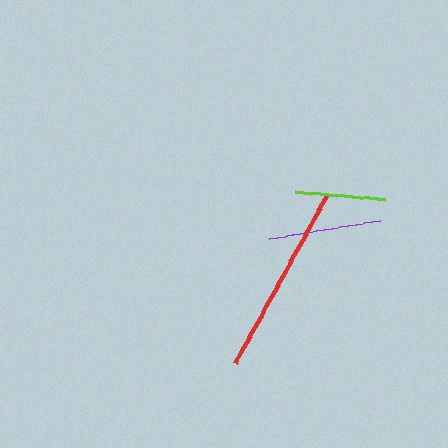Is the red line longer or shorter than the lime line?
The red line is longer than the lime line.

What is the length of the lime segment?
The lime segment is approximately 91 pixels long.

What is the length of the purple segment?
The purple segment is approximately 113 pixels long.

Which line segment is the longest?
The red line is the longest at approximately 192 pixels.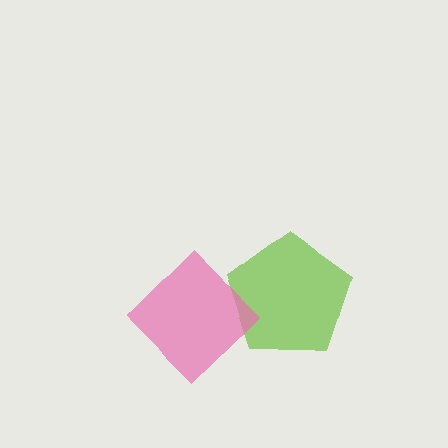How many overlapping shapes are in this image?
There are 2 overlapping shapes in the image.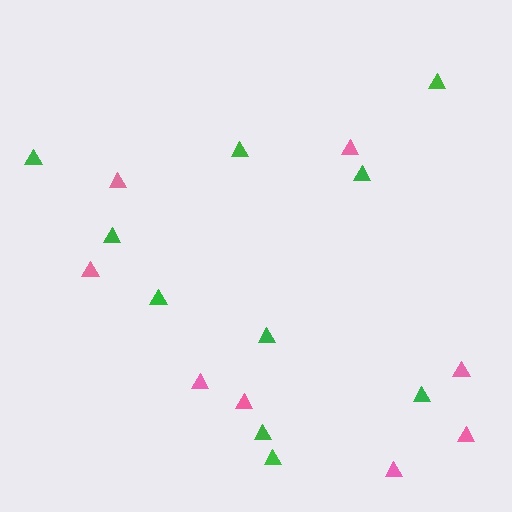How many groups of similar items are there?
There are 2 groups: one group of pink triangles (8) and one group of green triangles (10).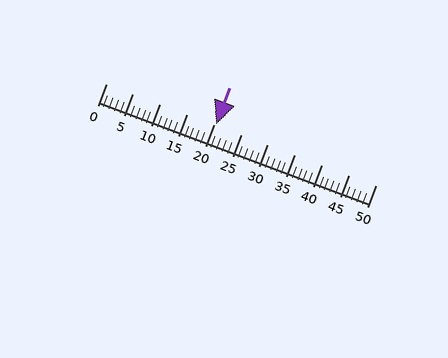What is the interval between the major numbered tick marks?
The major tick marks are spaced 5 units apart.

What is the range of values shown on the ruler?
The ruler shows values from 0 to 50.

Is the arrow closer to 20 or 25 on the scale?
The arrow is closer to 20.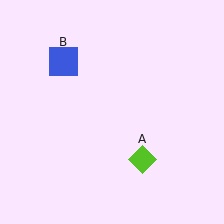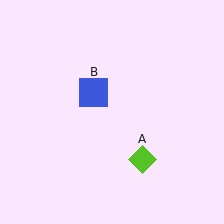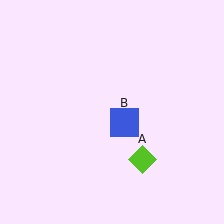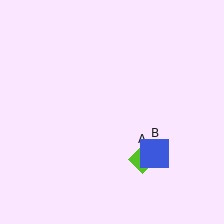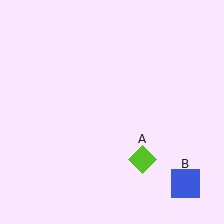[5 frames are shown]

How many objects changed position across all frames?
1 object changed position: blue square (object B).